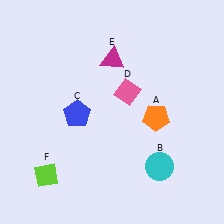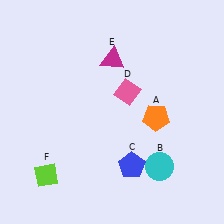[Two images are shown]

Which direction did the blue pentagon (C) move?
The blue pentagon (C) moved right.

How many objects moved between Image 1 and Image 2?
1 object moved between the two images.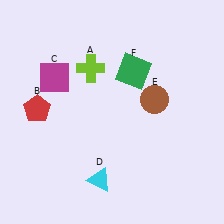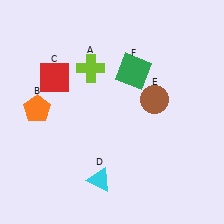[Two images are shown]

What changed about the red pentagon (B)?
In Image 1, B is red. In Image 2, it changed to orange.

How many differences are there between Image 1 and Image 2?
There are 2 differences between the two images.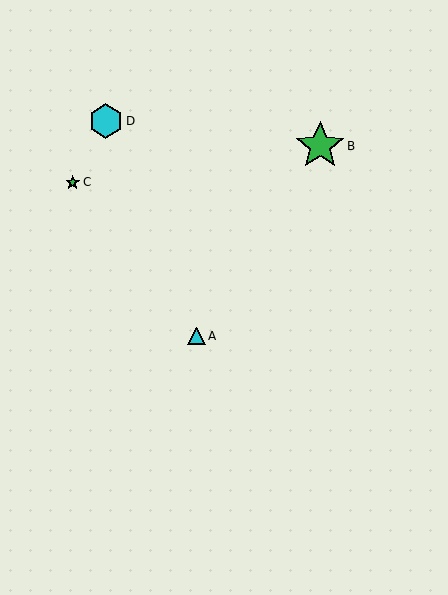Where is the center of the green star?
The center of the green star is at (73, 182).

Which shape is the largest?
The green star (labeled B) is the largest.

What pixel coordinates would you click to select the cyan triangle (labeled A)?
Click at (196, 336) to select the cyan triangle A.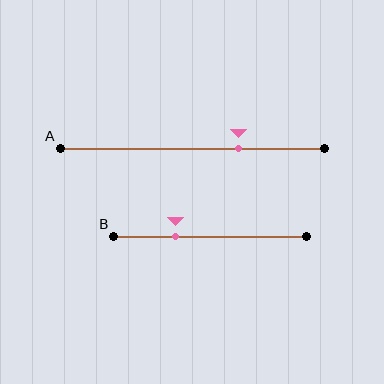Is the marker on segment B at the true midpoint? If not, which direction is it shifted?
No, the marker on segment B is shifted to the left by about 18% of the segment length.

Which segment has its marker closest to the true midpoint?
Segment A has its marker closest to the true midpoint.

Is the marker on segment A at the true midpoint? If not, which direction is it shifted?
No, the marker on segment A is shifted to the right by about 18% of the segment length.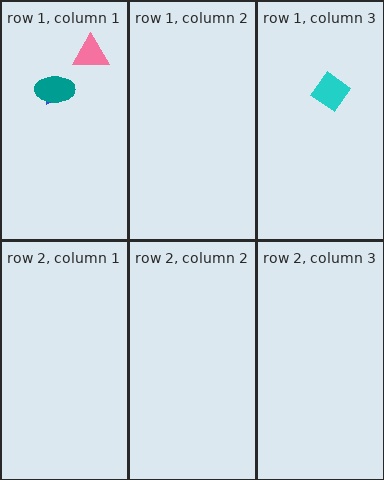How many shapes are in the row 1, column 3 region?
1.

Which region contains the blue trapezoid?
The row 1, column 1 region.